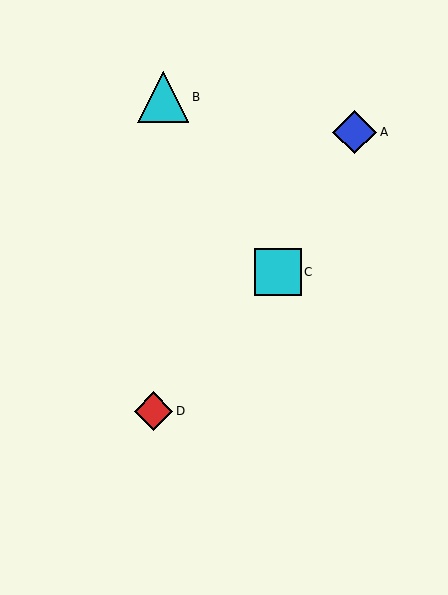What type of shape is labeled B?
Shape B is a cyan triangle.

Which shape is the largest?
The cyan triangle (labeled B) is the largest.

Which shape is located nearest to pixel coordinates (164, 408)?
The red diamond (labeled D) at (154, 411) is nearest to that location.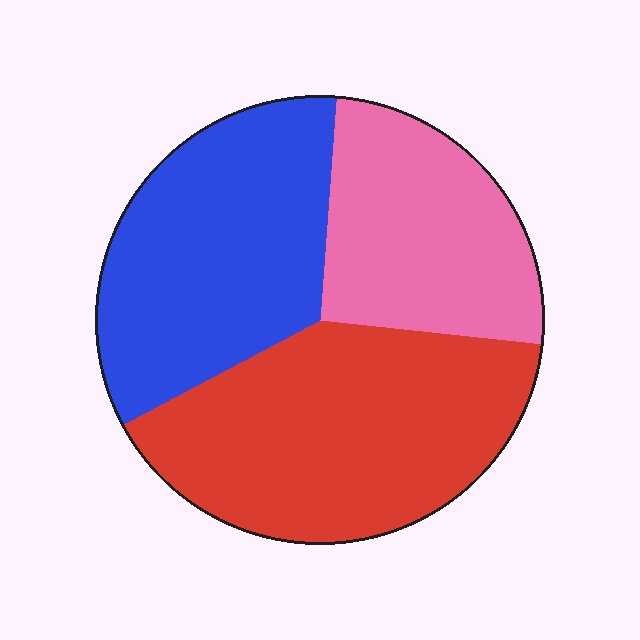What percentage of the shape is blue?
Blue takes up about one third (1/3) of the shape.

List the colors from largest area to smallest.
From largest to smallest: red, blue, pink.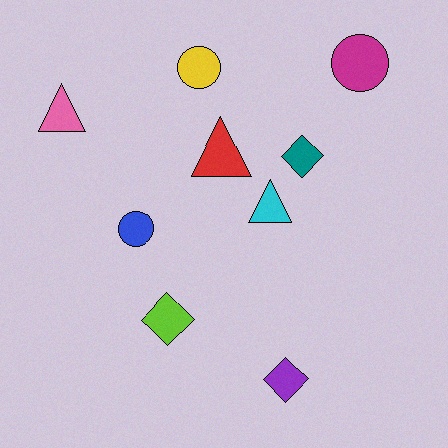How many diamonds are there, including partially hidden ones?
There are 3 diamonds.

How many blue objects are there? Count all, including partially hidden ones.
There is 1 blue object.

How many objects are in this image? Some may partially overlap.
There are 9 objects.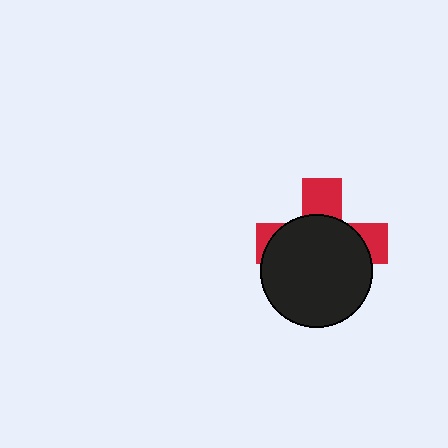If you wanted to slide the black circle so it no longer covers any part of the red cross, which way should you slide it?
Slide it down — that is the most direct way to separate the two shapes.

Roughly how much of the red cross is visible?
A small part of it is visible (roughly 34%).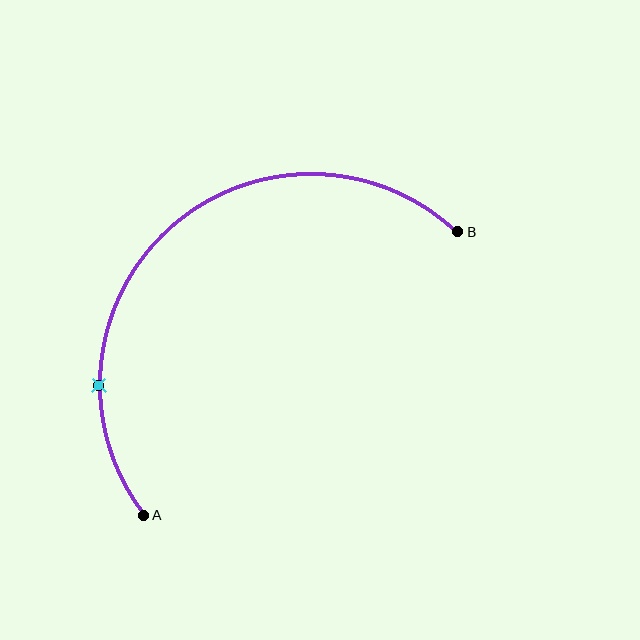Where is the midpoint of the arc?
The arc midpoint is the point on the curve farthest from the straight line joining A and B. It sits above and to the left of that line.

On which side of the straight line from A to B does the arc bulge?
The arc bulges above and to the left of the straight line connecting A and B.